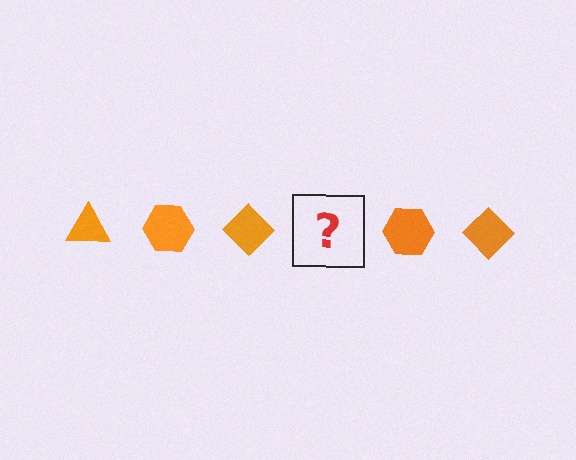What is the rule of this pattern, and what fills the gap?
The rule is that the pattern cycles through triangle, hexagon, diamond shapes in orange. The gap should be filled with an orange triangle.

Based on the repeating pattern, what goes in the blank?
The blank should be an orange triangle.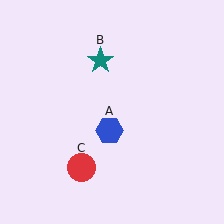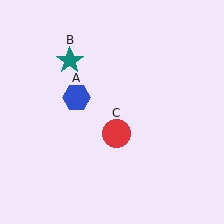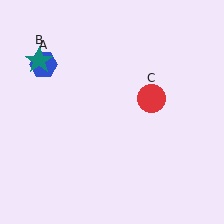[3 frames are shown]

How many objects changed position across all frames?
3 objects changed position: blue hexagon (object A), teal star (object B), red circle (object C).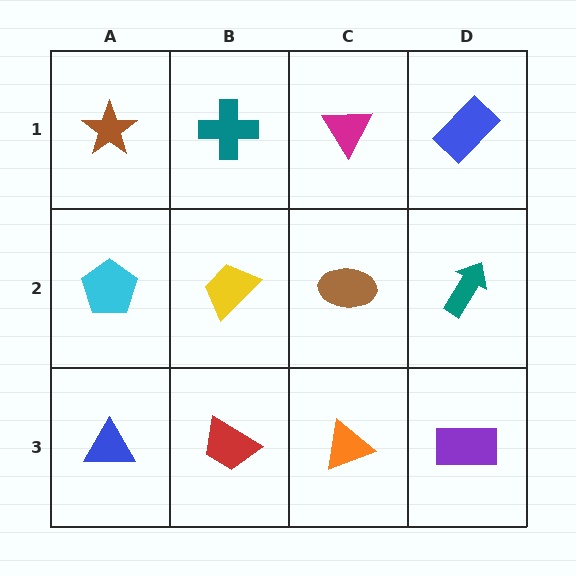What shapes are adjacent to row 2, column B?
A teal cross (row 1, column B), a red trapezoid (row 3, column B), a cyan pentagon (row 2, column A), a brown ellipse (row 2, column C).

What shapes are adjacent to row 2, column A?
A brown star (row 1, column A), a blue triangle (row 3, column A), a yellow trapezoid (row 2, column B).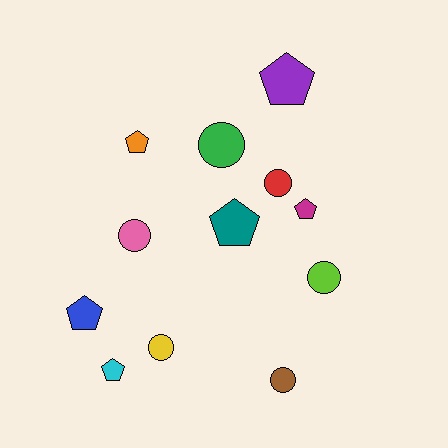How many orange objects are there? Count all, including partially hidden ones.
There is 1 orange object.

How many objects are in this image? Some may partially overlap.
There are 12 objects.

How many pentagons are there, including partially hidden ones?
There are 6 pentagons.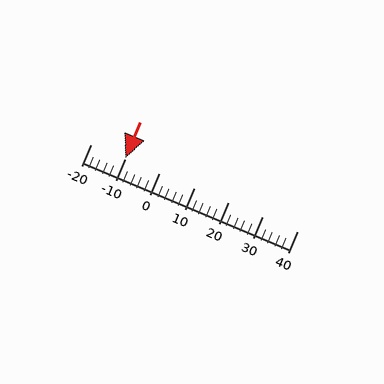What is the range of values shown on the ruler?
The ruler shows values from -20 to 40.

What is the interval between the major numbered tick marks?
The major tick marks are spaced 10 units apart.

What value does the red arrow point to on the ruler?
The red arrow points to approximately -10.